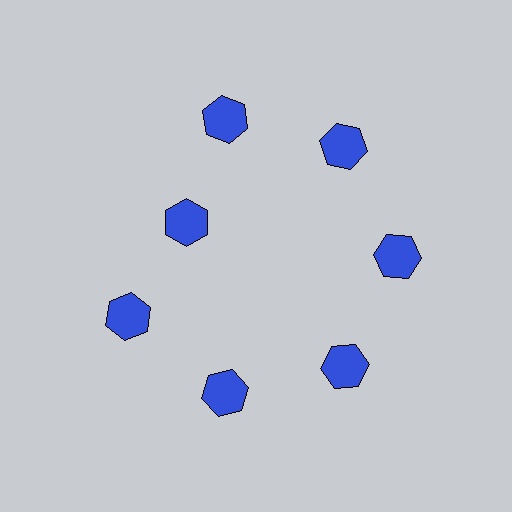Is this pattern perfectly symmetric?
No. The 7 blue hexagons are arranged in a ring, but one element near the 10 o'clock position is pulled inward toward the center, breaking the 7-fold rotational symmetry.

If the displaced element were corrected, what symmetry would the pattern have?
It would have 7-fold rotational symmetry — the pattern would map onto itself every 51 degrees.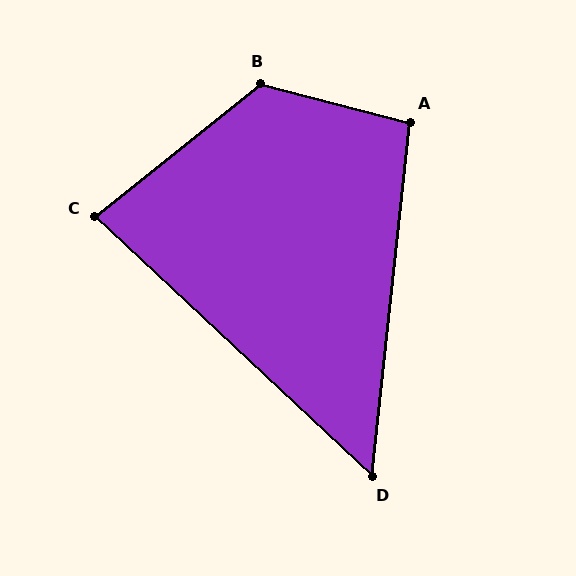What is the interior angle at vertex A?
Approximately 98 degrees (obtuse).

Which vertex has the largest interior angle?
B, at approximately 127 degrees.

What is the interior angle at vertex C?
Approximately 82 degrees (acute).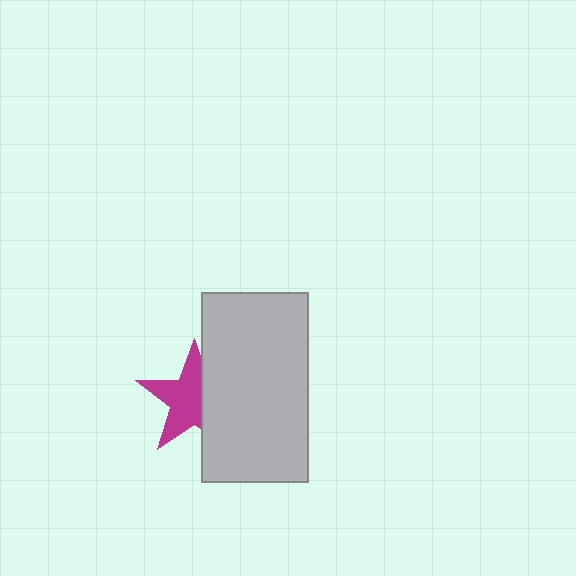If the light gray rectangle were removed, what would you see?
You would see the complete magenta star.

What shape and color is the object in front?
The object in front is a light gray rectangle.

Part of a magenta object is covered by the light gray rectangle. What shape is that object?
It is a star.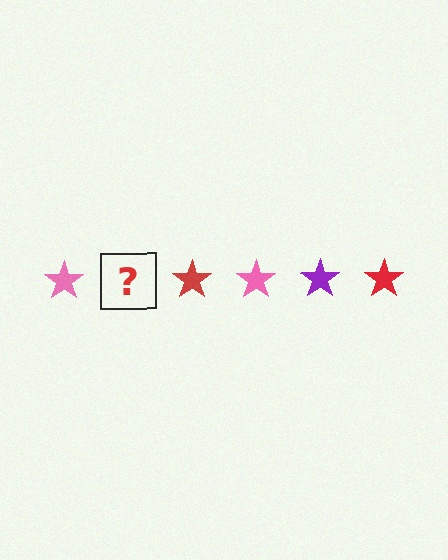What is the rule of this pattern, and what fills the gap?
The rule is that the pattern cycles through pink, purple, red stars. The gap should be filled with a purple star.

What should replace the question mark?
The question mark should be replaced with a purple star.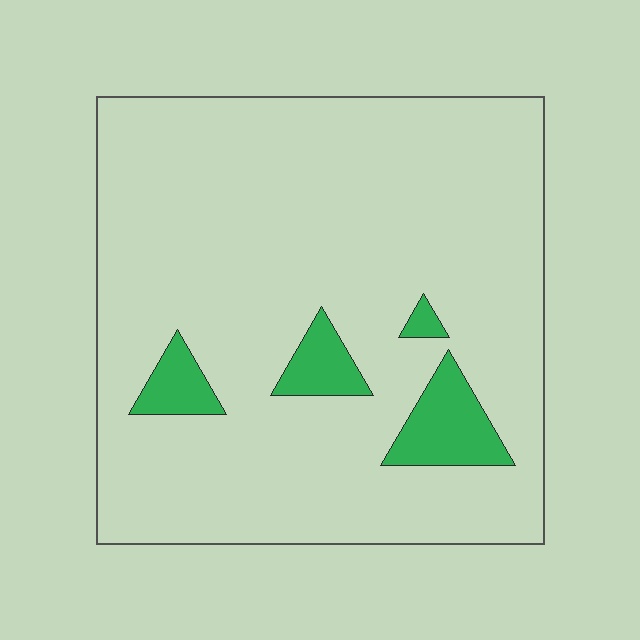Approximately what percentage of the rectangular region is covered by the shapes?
Approximately 10%.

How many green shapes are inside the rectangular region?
4.